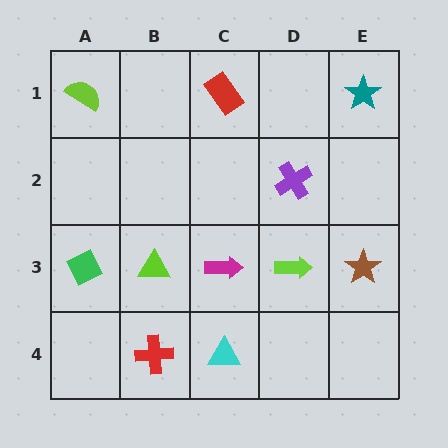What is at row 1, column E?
A teal star.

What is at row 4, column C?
A cyan triangle.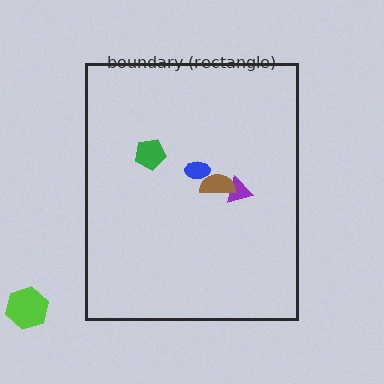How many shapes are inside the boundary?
4 inside, 1 outside.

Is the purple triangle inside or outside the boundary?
Inside.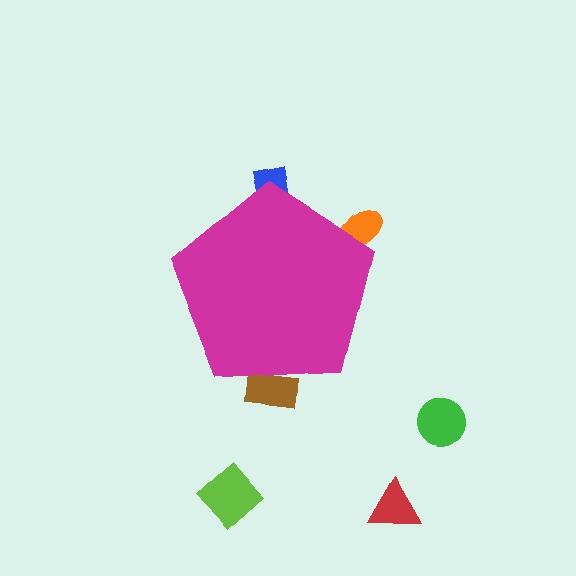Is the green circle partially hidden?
No, the green circle is fully visible.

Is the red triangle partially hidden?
No, the red triangle is fully visible.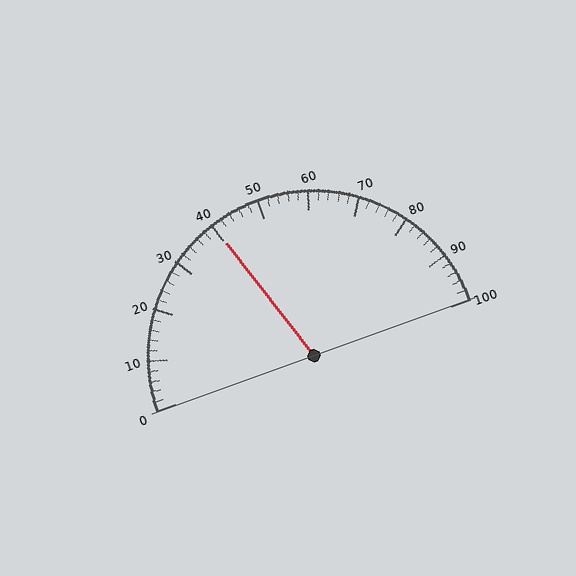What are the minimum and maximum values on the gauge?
The gauge ranges from 0 to 100.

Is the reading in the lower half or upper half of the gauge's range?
The reading is in the lower half of the range (0 to 100).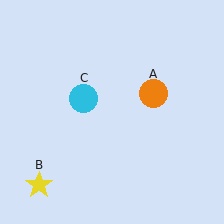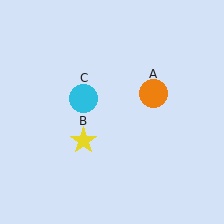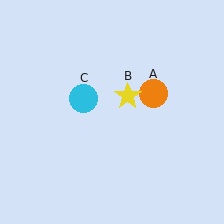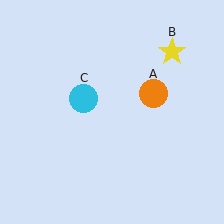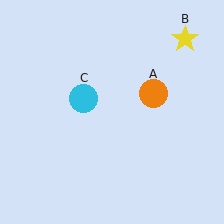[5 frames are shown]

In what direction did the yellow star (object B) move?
The yellow star (object B) moved up and to the right.